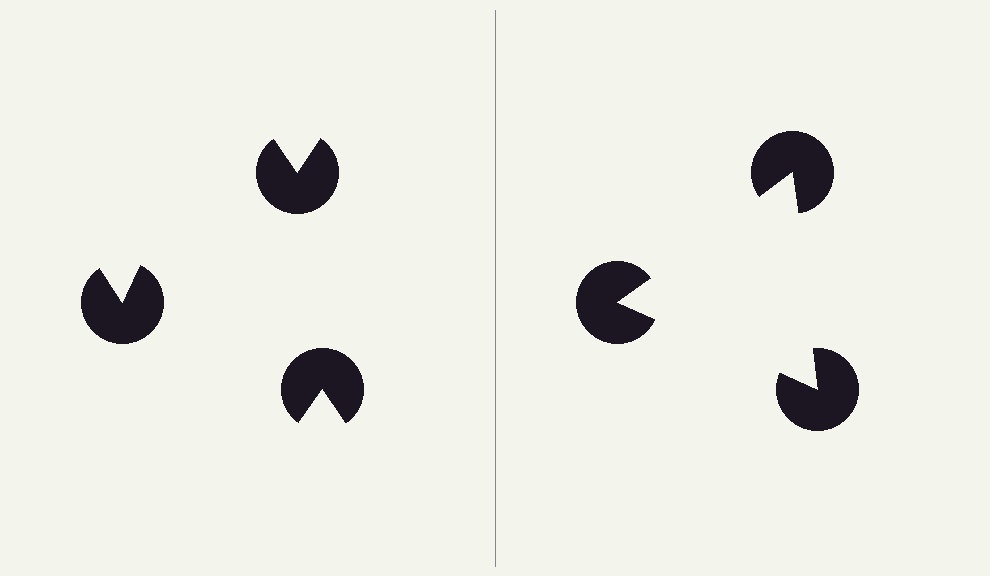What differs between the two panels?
The pac-man discs are positioned identically on both sides; only the wedge orientations differ. On the right they align to a triangle; on the left they are misaligned.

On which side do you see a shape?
An illusory triangle appears on the right side. On the left side the wedge cuts are rotated, so no coherent shape forms.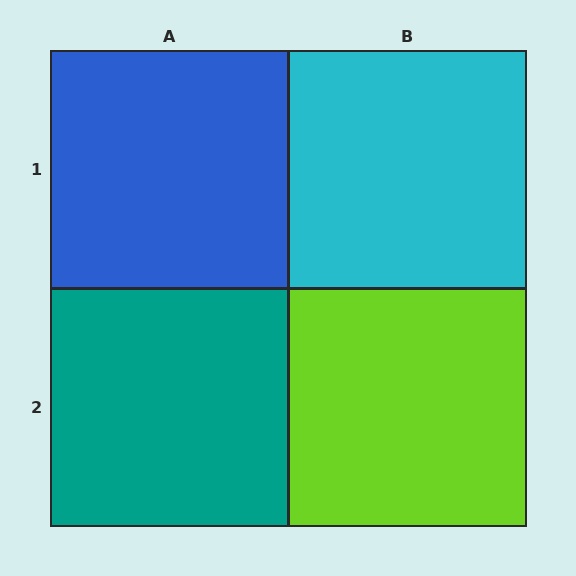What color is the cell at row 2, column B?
Lime.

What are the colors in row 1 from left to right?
Blue, cyan.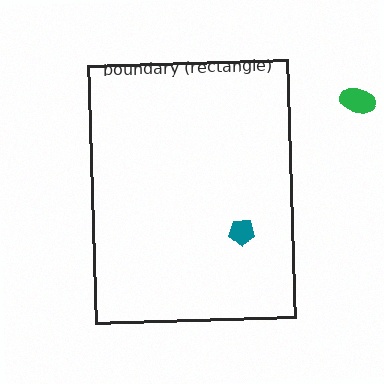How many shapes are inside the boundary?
1 inside, 1 outside.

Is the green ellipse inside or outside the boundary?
Outside.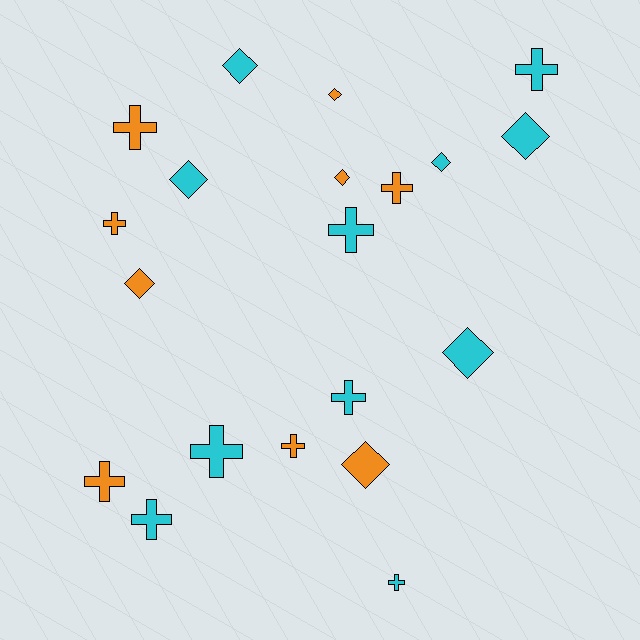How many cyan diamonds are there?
There are 5 cyan diamonds.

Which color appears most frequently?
Cyan, with 11 objects.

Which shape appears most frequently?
Cross, with 11 objects.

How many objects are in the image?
There are 20 objects.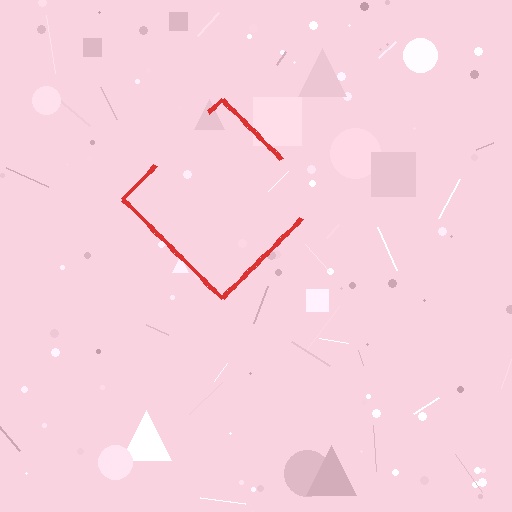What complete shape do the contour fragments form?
The contour fragments form a diamond.